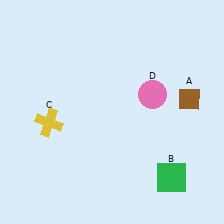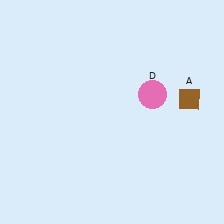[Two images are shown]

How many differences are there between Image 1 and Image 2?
There are 2 differences between the two images.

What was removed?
The green square (B), the yellow cross (C) were removed in Image 2.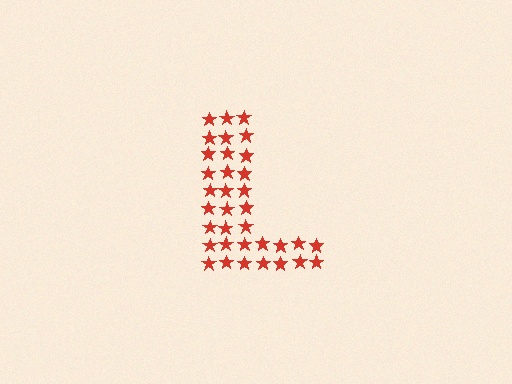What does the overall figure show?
The overall figure shows the letter L.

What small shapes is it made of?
It is made of small stars.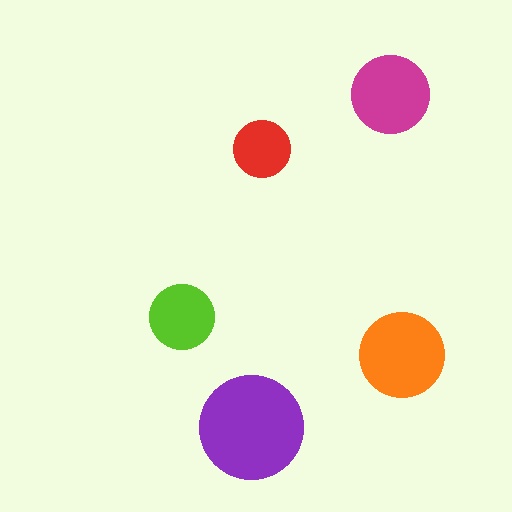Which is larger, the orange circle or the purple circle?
The purple one.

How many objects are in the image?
There are 5 objects in the image.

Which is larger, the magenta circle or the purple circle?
The purple one.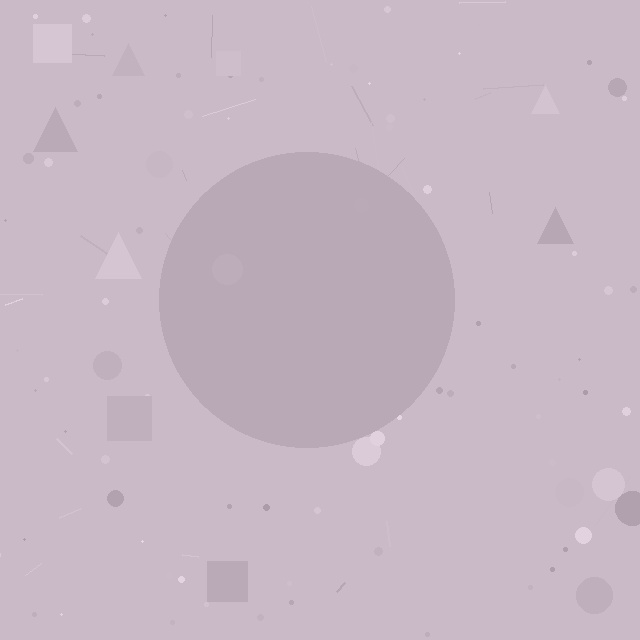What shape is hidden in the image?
A circle is hidden in the image.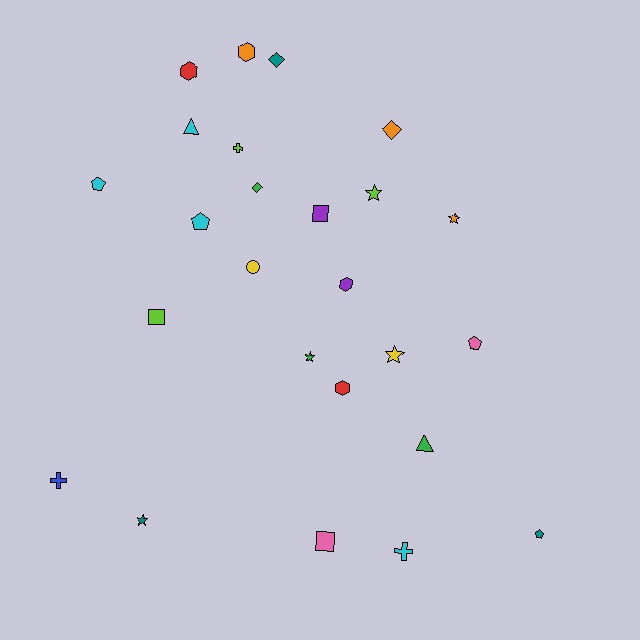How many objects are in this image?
There are 25 objects.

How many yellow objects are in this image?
There are 2 yellow objects.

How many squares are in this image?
There are 3 squares.